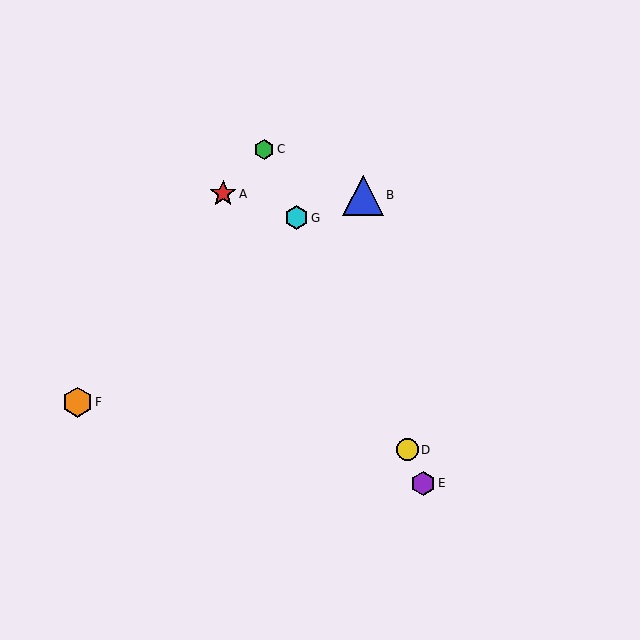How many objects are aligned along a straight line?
4 objects (C, D, E, G) are aligned along a straight line.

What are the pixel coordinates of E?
Object E is at (423, 483).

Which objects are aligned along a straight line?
Objects C, D, E, G are aligned along a straight line.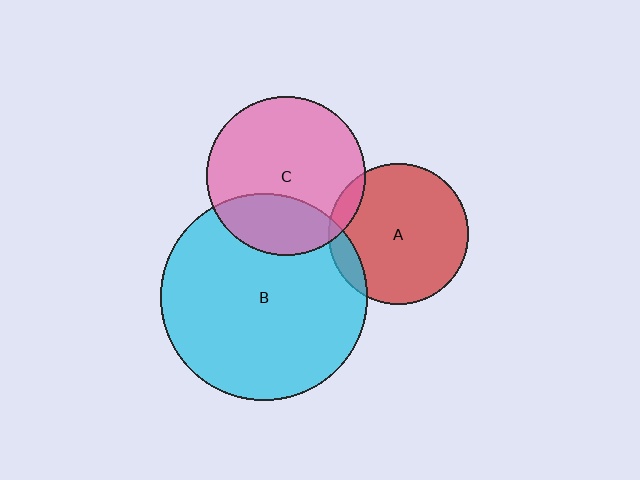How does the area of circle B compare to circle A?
Approximately 2.2 times.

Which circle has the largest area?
Circle B (cyan).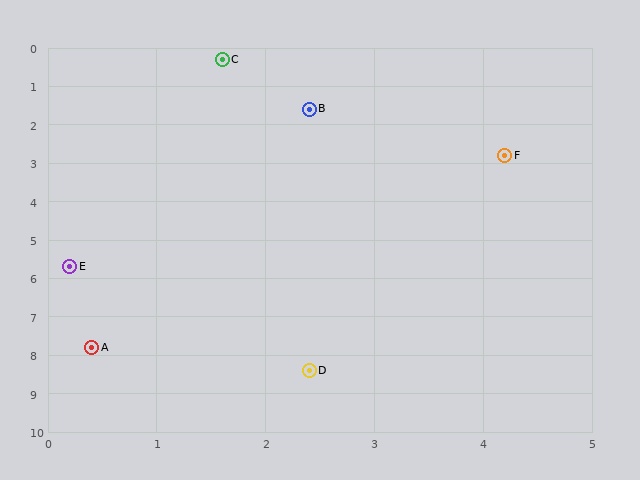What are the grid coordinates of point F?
Point F is at approximately (4.2, 2.8).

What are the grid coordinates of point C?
Point C is at approximately (1.6, 0.3).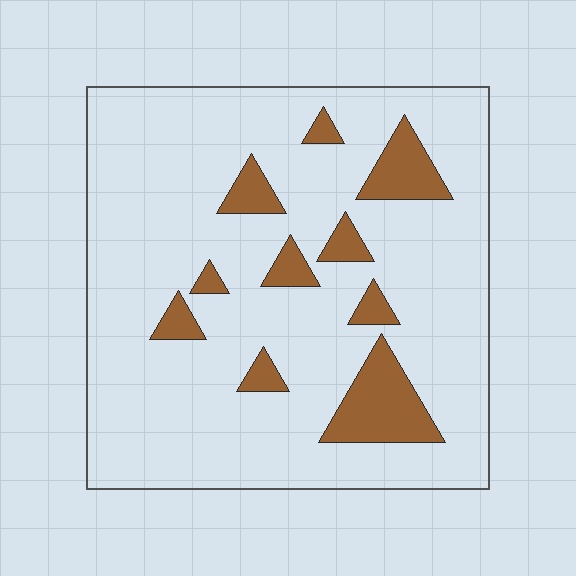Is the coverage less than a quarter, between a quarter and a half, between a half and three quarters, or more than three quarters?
Less than a quarter.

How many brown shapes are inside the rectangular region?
10.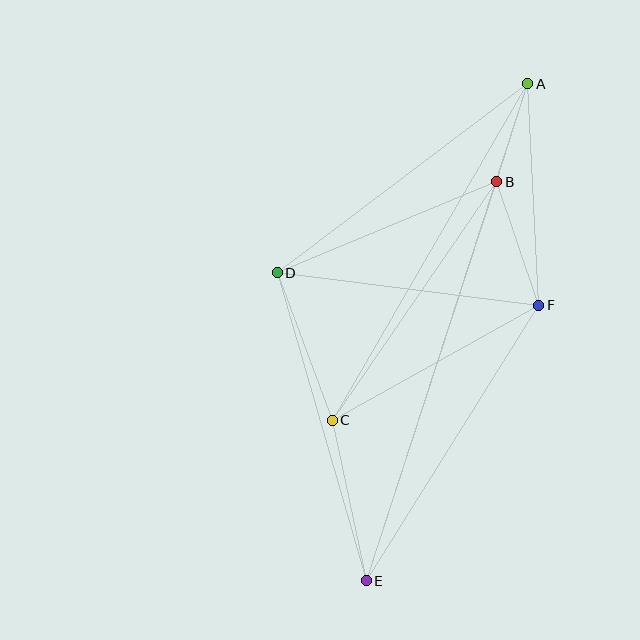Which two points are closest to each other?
Points A and B are closest to each other.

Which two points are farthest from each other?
Points A and E are farthest from each other.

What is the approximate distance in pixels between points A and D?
The distance between A and D is approximately 314 pixels.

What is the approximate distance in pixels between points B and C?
The distance between B and C is approximately 290 pixels.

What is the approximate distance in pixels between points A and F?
The distance between A and F is approximately 222 pixels.